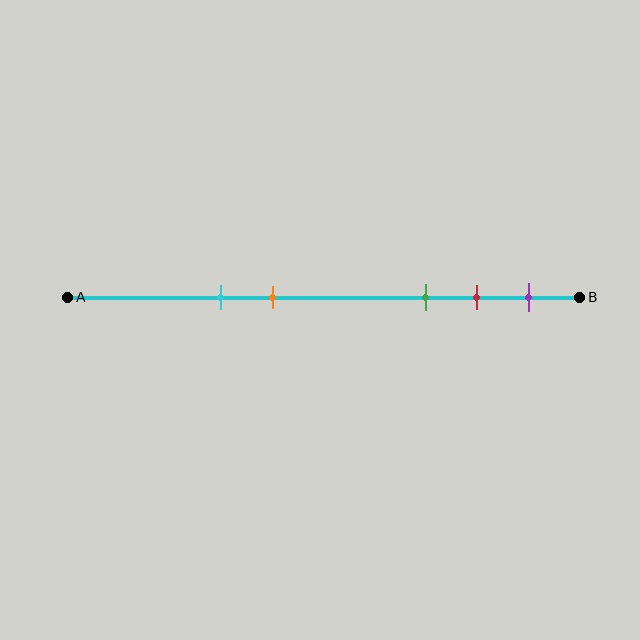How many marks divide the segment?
There are 5 marks dividing the segment.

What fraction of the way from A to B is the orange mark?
The orange mark is approximately 40% (0.4) of the way from A to B.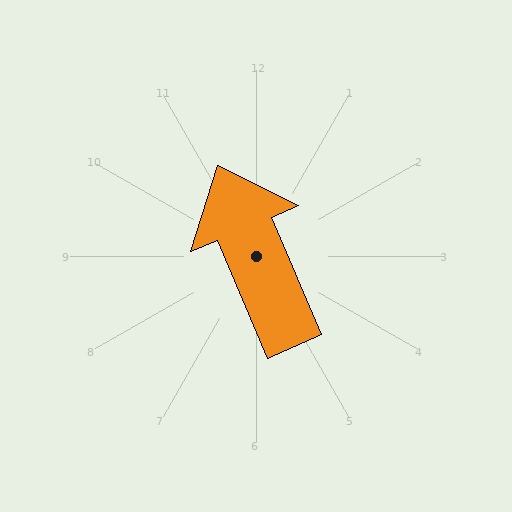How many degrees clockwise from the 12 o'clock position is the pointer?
Approximately 337 degrees.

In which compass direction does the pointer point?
Northwest.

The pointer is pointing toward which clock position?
Roughly 11 o'clock.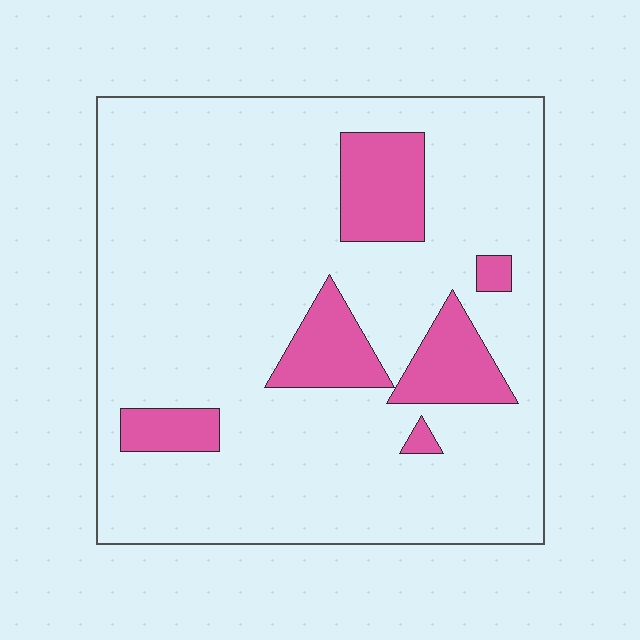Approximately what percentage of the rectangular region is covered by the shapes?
Approximately 15%.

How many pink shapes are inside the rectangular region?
6.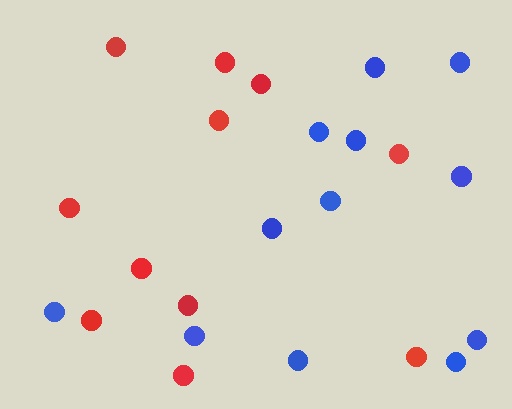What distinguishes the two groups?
There are 2 groups: one group of blue circles (12) and one group of red circles (11).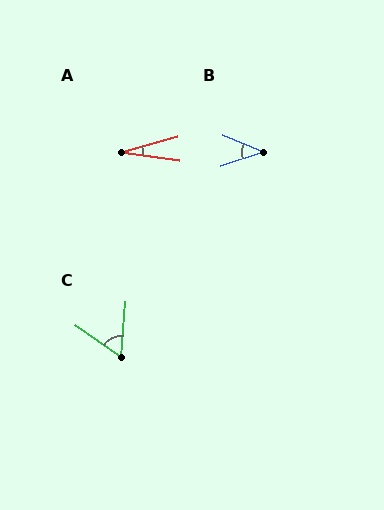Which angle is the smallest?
A, at approximately 23 degrees.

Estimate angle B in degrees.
Approximately 41 degrees.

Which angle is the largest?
C, at approximately 60 degrees.